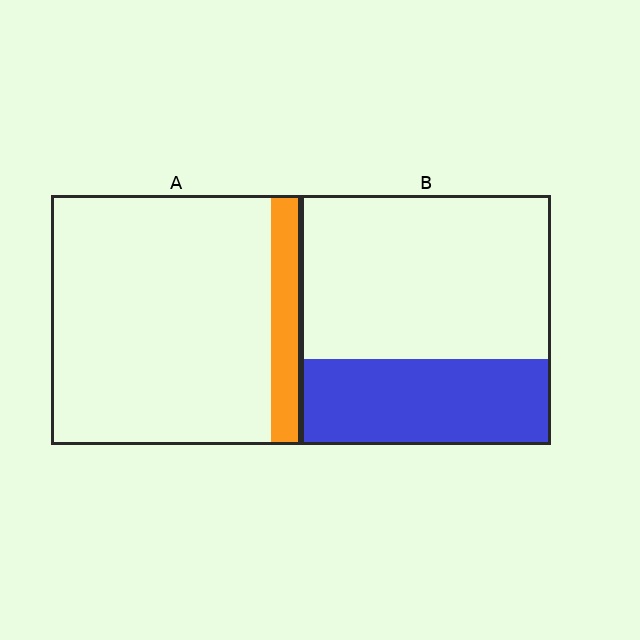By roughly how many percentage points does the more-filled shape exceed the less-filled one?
By roughly 20 percentage points (B over A).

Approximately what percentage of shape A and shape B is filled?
A is approximately 10% and B is approximately 35%.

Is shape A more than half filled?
No.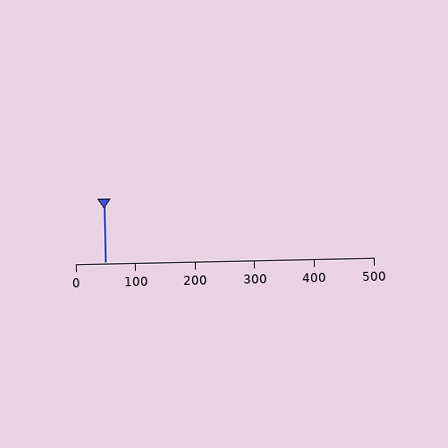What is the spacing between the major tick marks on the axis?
The major ticks are spaced 100 apart.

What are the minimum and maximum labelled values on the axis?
The axis runs from 0 to 500.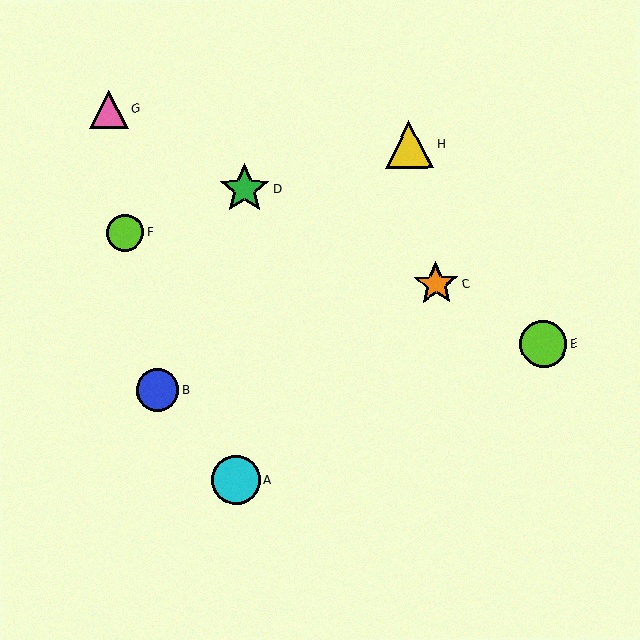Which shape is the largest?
The green star (labeled D) is the largest.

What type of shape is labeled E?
Shape E is a lime circle.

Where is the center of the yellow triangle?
The center of the yellow triangle is at (409, 144).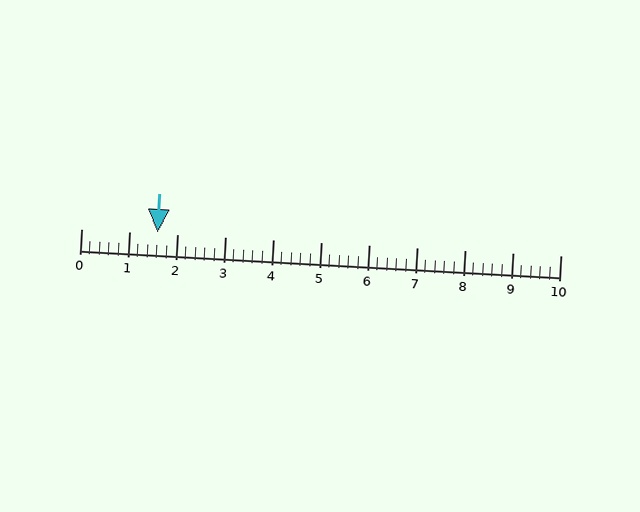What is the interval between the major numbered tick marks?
The major tick marks are spaced 1 units apart.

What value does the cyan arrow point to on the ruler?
The cyan arrow points to approximately 1.6.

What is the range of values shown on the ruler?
The ruler shows values from 0 to 10.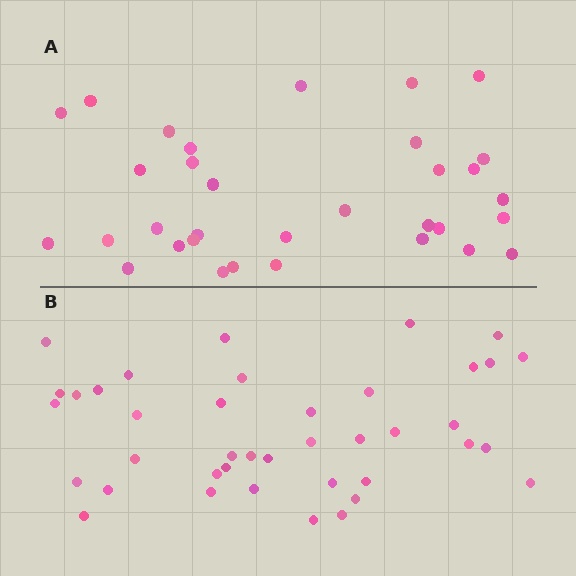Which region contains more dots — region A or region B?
Region B (the bottom region) has more dots.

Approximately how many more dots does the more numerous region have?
Region B has roughly 8 or so more dots than region A.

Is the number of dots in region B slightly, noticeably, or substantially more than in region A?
Region B has only slightly more — the two regions are fairly close. The ratio is roughly 1.2 to 1.